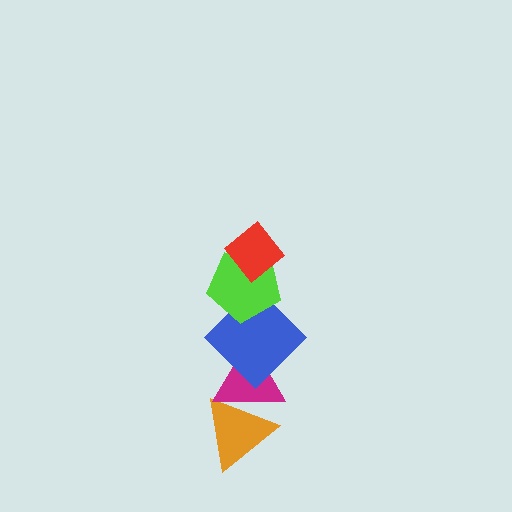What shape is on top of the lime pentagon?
The red diamond is on top of the lime pentagon.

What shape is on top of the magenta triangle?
The blue diamond is on top of the magenta triangle.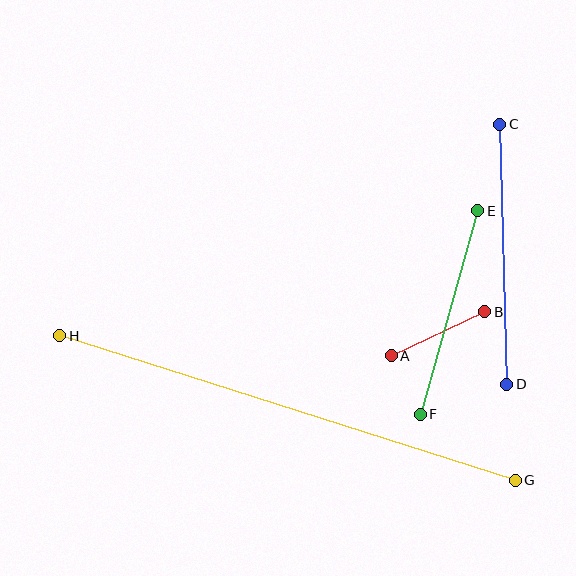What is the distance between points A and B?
The distance is approximately 103 pixels.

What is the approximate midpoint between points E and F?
The midpoint is at approximately (449, 313) pixels.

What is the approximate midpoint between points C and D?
The midpoint is at approximately (503, 254) pixels.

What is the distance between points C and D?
The distance is approximately 260 pixels.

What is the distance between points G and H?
The distance is approximately 478 pixels.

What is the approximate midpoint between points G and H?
The midpoint is at approximately (287, 408) pixels.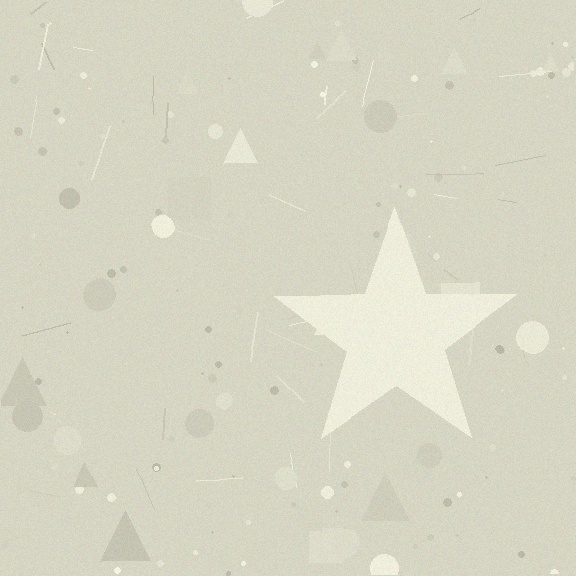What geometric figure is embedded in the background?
A star is embedded in the background.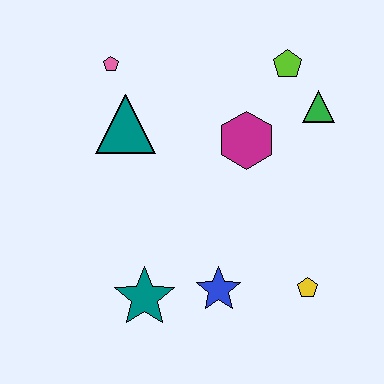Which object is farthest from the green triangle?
The teal star is farthest from the green triangle.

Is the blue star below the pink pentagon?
Yes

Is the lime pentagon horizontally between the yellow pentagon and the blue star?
Yes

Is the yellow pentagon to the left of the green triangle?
Yes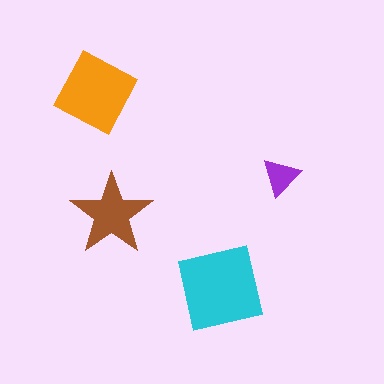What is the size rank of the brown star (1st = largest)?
3rd.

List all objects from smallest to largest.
The purple triangle, the brown star, the orange diamond, the cyan square.